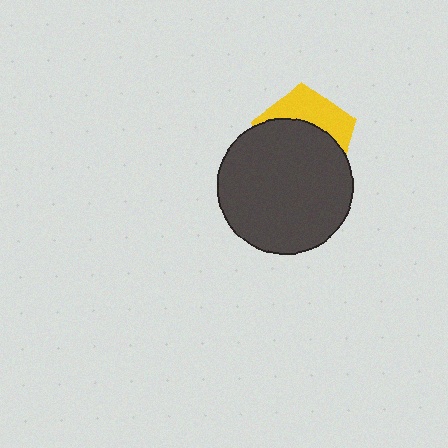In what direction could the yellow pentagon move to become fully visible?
The yellow pentagon could move up. That would shift it out from behind the dark gray circle entirely.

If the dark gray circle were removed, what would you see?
You would see the complete yellow pentagon.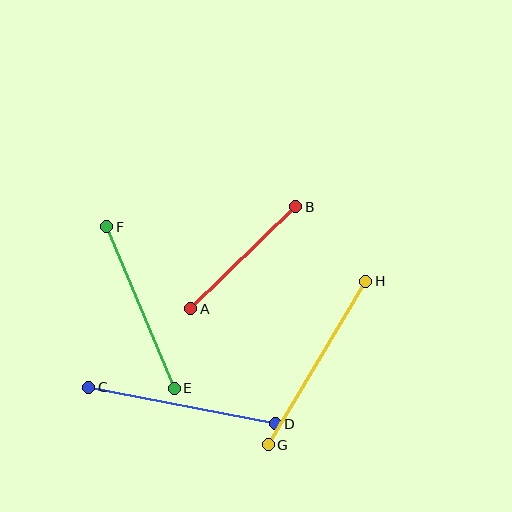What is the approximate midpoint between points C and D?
The midpoint is at approximately (182, 406) pixels.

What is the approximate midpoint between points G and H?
The midpoint is at approximately (317, 363) pixels.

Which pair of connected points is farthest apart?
Points G and H are farthest apart.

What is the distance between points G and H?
The distance is approximately 190 pixels.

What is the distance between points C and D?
The distance is approximately 190 pixels.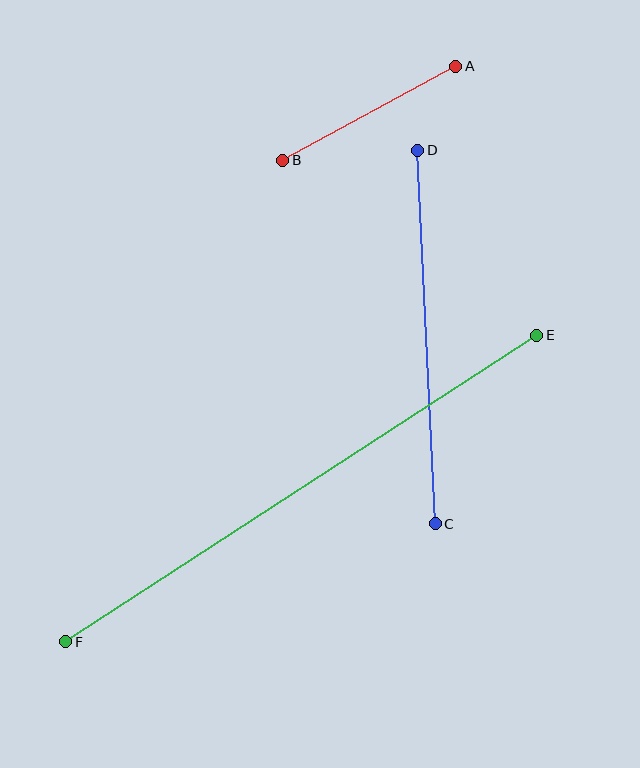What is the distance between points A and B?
The distance is approximately 197 pixels.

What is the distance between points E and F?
The distance is approximately 562 pixels.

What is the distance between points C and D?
The distance is approximately 374 pixels.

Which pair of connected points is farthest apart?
Points E and F are farthest apart.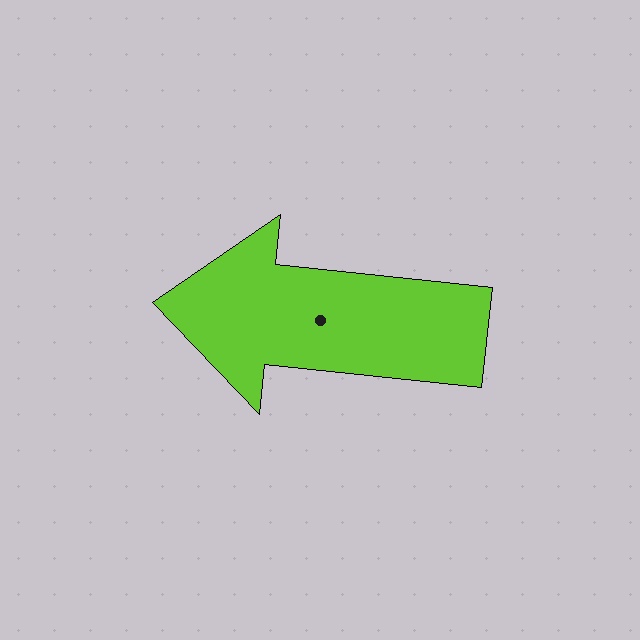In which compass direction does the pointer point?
West.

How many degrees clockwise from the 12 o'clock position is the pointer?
Approximately 276 degrees.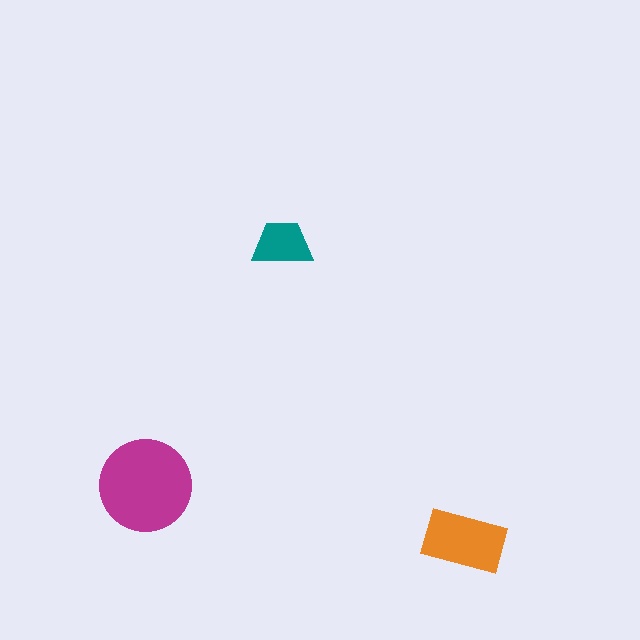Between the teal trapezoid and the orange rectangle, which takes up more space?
The orange rectangle.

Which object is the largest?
The magenta circle.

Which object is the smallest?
The teal trapezoid.